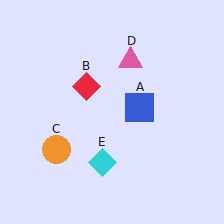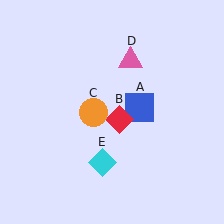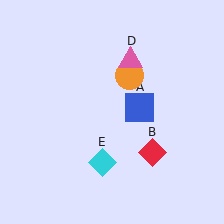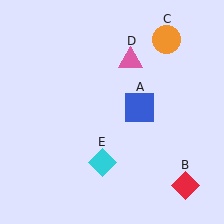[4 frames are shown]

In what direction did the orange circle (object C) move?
The orange circle (object C) moved up and to the right.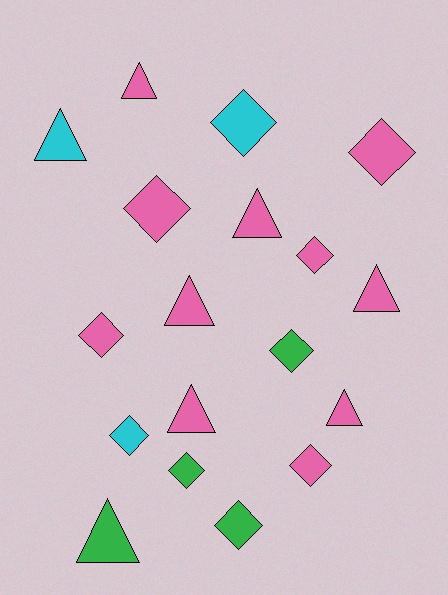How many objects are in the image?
There are 18 objects.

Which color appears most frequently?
Pink, with 11 objects.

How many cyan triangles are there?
There is 1 cyan triangle.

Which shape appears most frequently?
Diamond, with 10 objects.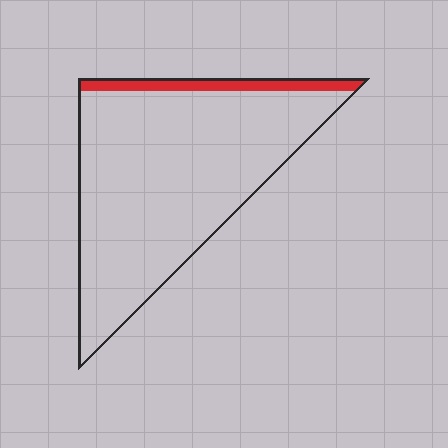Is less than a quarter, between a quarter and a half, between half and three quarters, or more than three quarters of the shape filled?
Less than a quarter.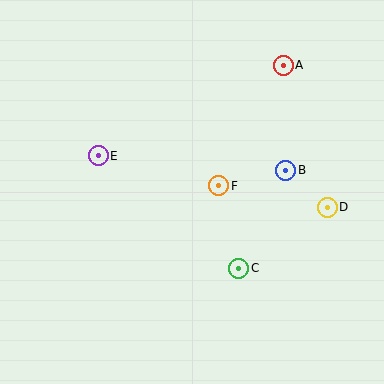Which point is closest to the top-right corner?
Point A is closest to the top-right corner.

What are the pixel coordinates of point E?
Point E is at (98, 156).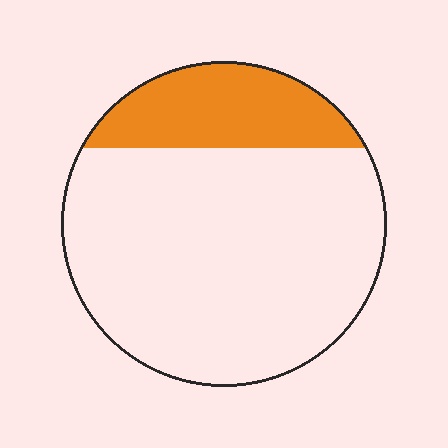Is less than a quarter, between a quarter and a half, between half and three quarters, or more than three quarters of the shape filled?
Less than a quarter.